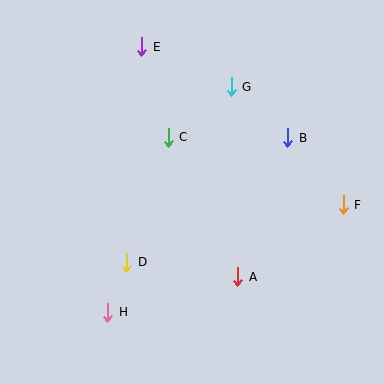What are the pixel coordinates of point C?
Point C is at (168, 137).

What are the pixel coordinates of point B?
Point B is at (288, 138).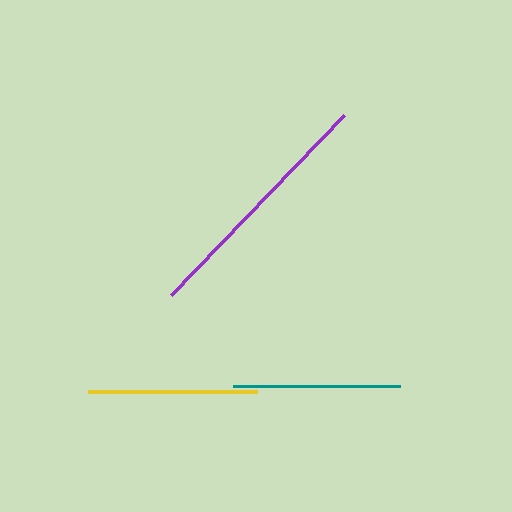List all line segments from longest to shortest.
From longest to shortest: purple, yellow, teal.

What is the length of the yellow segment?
The yellow segment is approximately 168 pixels long.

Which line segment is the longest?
The purple line is the longest at approximately 250 pixels.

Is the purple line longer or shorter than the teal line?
The purple line is longer than the teal line.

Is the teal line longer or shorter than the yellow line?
The yellow line is longer than the teal line.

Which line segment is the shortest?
The teal line is the shortest at approximately 167 pixels.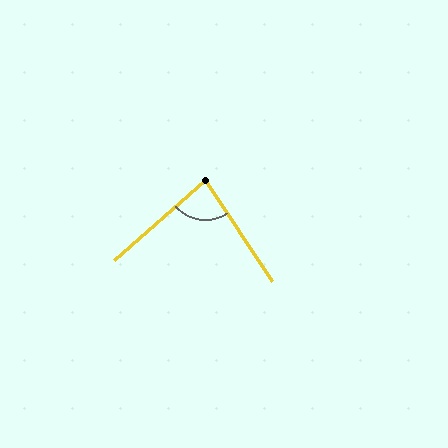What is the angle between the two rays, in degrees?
Approximately 82 degrees.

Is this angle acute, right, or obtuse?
It is acute.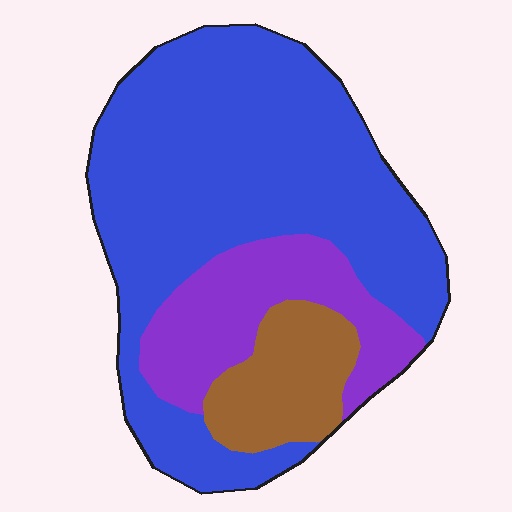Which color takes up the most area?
Blue, at roughly 65%.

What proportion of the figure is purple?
Purple covers 21% of the figure.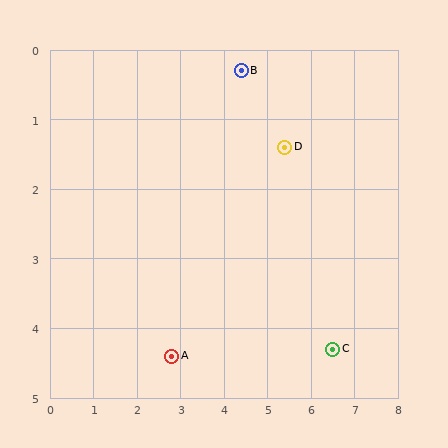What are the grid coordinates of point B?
Point B is at approximately (4.4, 0.3).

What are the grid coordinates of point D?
Point D is at approximately (5.4, 1.4).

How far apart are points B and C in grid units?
Points B and C are about 4.5 grid units apart.